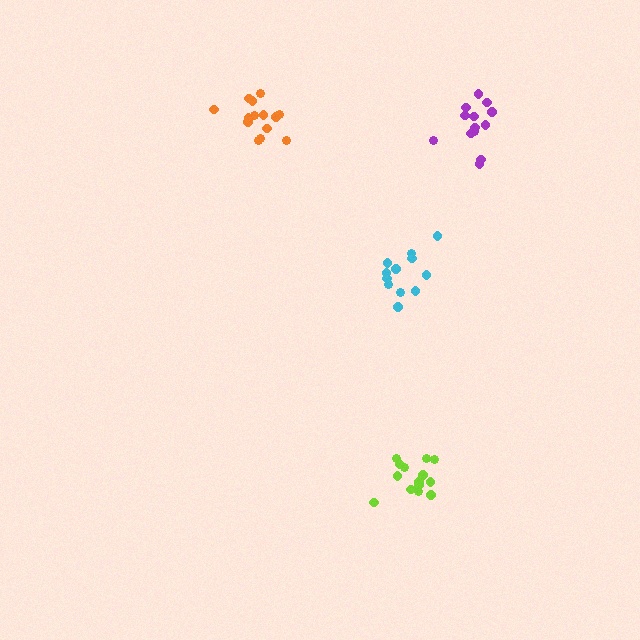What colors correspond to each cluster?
The clusters are colored: orange, cyan, purple, lime.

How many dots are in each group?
Group 1: 14 dots, Group 2: 12 dots, Group 3: 13 dots, Group 4: 14 dots (53 total).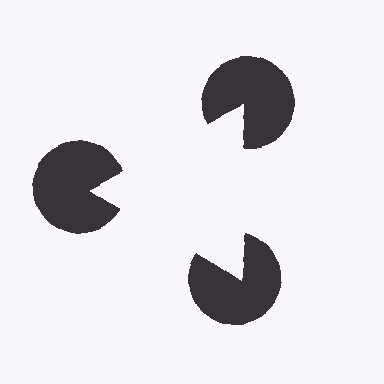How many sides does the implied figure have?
3 sides.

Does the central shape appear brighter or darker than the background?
It typically appears slightly brighter than the background, even though no actual brightness change is drawn.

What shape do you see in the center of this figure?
An illusory triangle — its edges are inferred from the aligned wedge cuts in the pac-man discs, not physically drawn.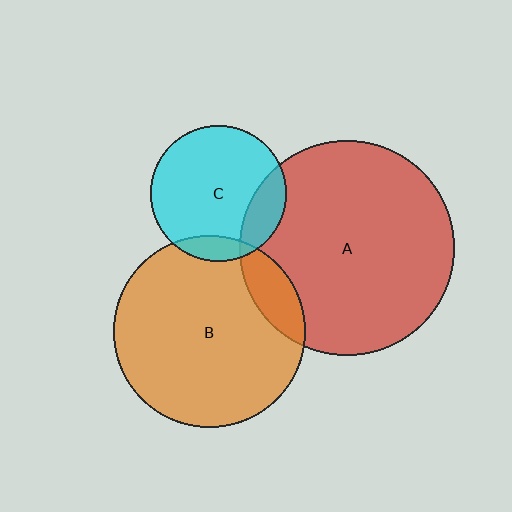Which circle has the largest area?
Circle A (red).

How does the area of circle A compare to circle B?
Approximately 1.3 times.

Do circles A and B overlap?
Yes.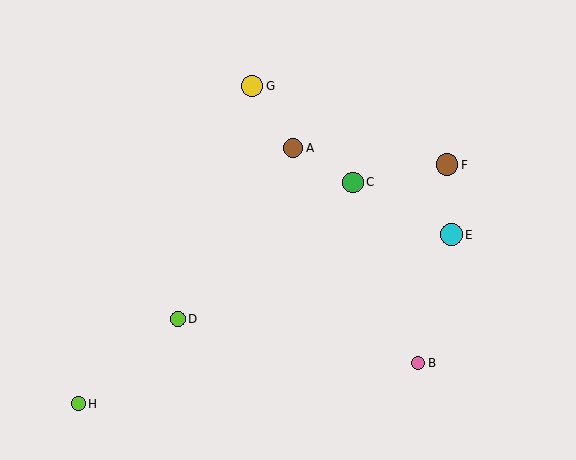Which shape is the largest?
The cyan circle (labeled E) is the largest.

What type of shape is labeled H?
Shape H is a lime circle.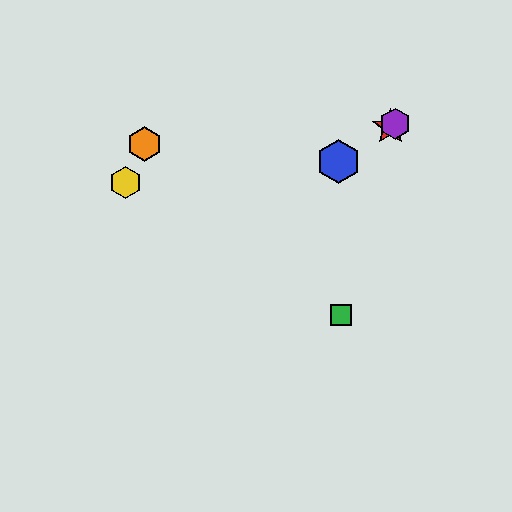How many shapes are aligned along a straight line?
3 shapes (the red star, the blue hexagon, the purple hexagon) are aligned along a straight line.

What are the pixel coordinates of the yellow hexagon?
The yellow hexagon is at (126, 183).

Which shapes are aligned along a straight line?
The red star, the blue hexagon, the purple hexagon are aligned along a straight line.